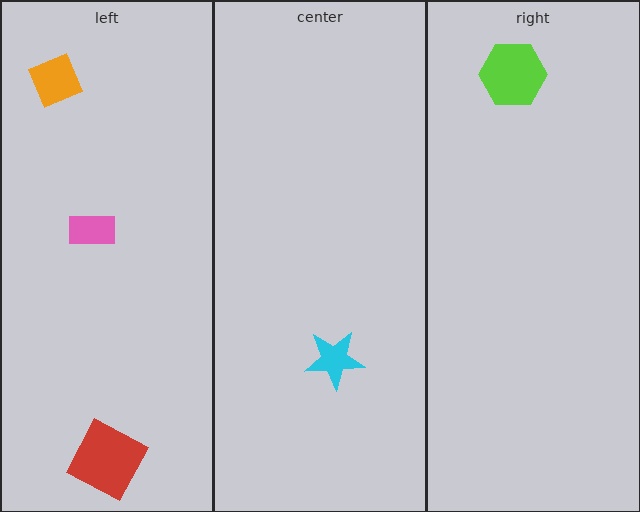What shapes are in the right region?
The lime hexagon.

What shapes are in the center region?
The cyan star.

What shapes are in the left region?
The pink rectangle, the red square, the orange diamond.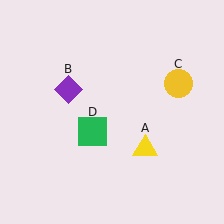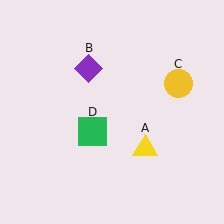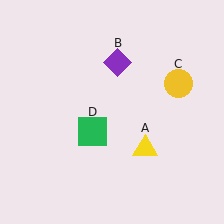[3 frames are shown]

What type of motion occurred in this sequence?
The purple diamond (object B) rotated clockwise around the center of the scene.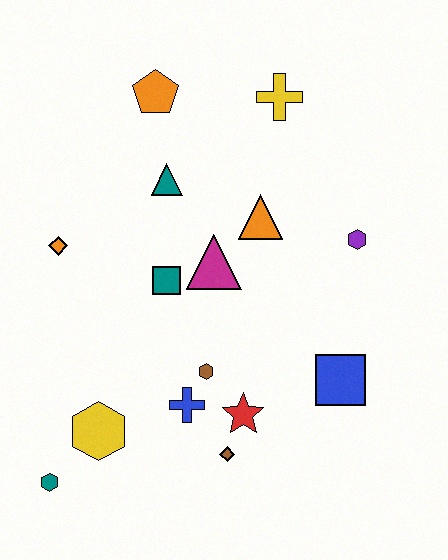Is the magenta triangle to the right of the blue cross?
Yes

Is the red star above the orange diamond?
No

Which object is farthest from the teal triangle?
The teal hexagon is farthest from the teal triangle.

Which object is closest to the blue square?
The red star is closest to the blue square.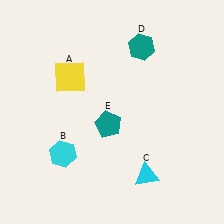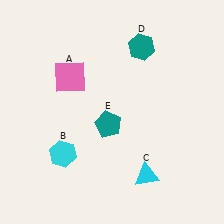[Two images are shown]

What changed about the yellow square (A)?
In Image 1, A is yellow. In Image 2, it changed to pink.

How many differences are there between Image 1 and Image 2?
There is 1 difference between the two images.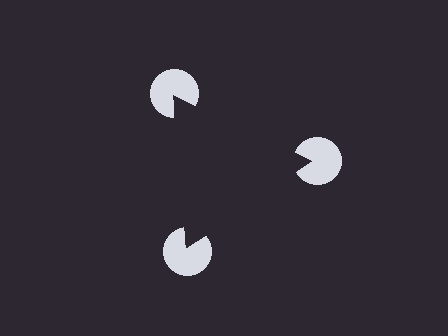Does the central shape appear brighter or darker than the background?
It typically appears slightly darker than the background, even though no actual brightness change is drawn.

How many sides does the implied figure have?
3 sides.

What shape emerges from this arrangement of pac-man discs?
An illusory triangle — its edges are inferred from the aligned wedge cuts in the pac-man discs, not physically drawn.